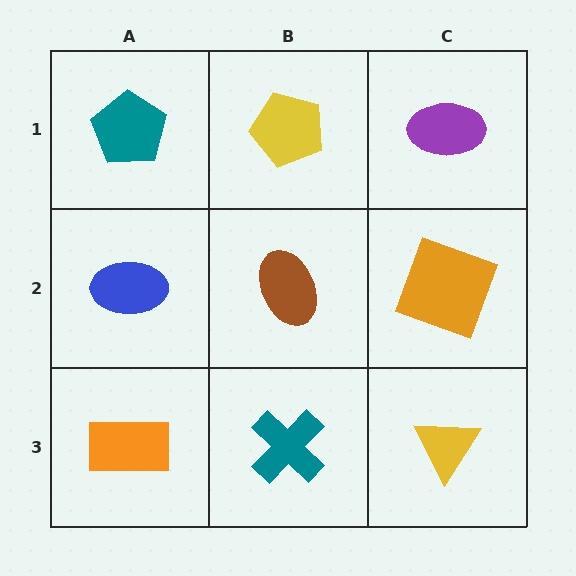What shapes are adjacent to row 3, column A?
A blue ellipse (row 2, column A), a teal cross (row 3, column B).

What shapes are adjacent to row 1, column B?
A brown ellipse (row 2, column B), a teal pentagon (row 1, column A), a purple ellipse (row 1, column C).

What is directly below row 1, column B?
A brown ellipse.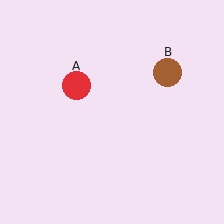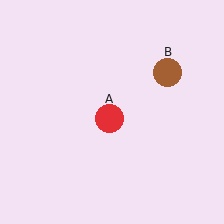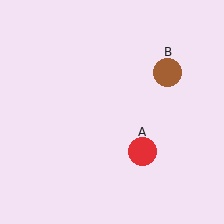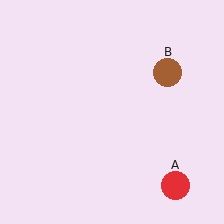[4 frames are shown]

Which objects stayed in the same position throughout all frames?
Brown circle (object B) remained stationary.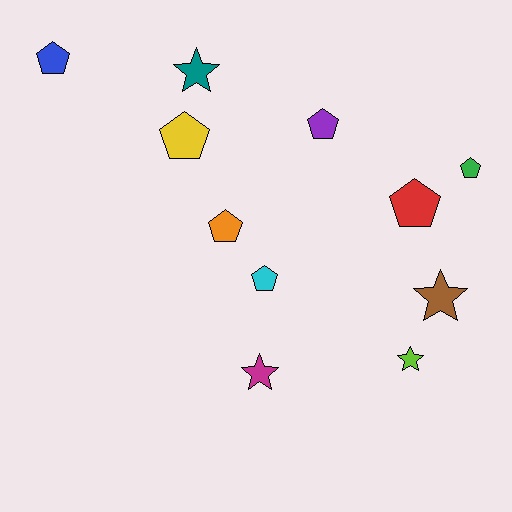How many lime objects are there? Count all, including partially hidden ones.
There is 1 lime object.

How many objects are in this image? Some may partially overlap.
There are 11 objects.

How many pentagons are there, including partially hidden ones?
There are 7 pentagons.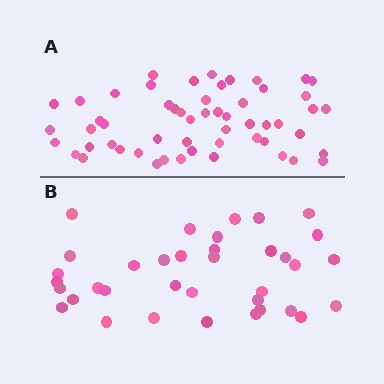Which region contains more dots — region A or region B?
Region A (the top region) has more dots.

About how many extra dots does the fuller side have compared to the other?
Region A has approximately 20 more dots than region B.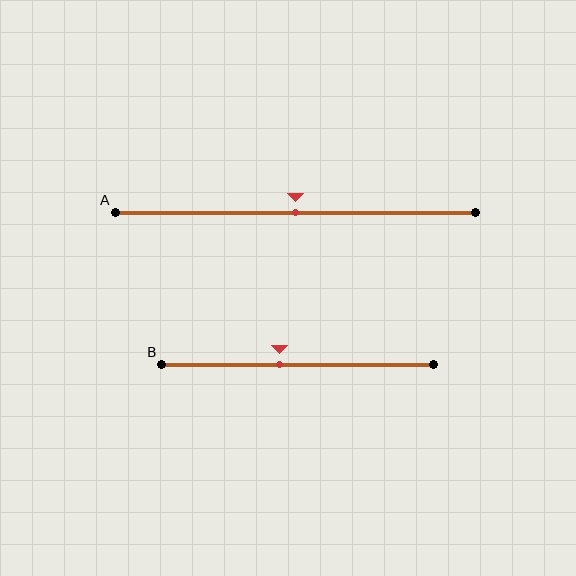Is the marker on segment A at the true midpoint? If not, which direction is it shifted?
Yes, the marker on segment A is at the true midpoint.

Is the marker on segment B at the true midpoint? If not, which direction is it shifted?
No, the marker on segment B is shifted to the left by about 7% of the segment length.